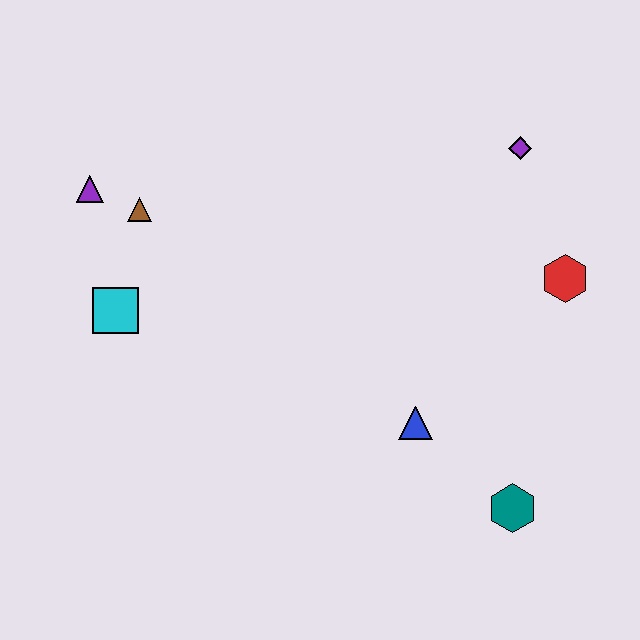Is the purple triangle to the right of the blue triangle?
No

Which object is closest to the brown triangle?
The purple triangle is closest to the brown triangle.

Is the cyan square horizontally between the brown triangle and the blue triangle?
No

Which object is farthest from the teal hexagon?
The purple triangle is farthest from the teal hexagon.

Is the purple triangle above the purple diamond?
No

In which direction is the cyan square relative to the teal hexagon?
The cyan square is to the left of the teal hexagon.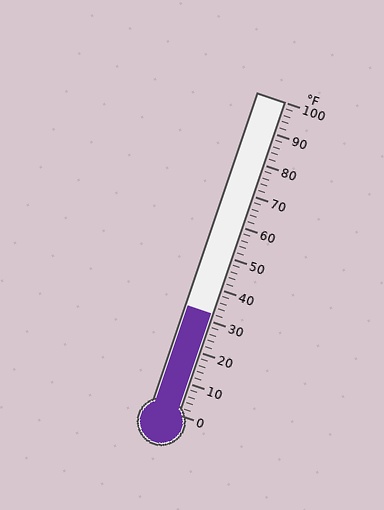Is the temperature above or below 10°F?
The temperature is above 10°F.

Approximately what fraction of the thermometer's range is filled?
The thermometer is filled to approximately 30% of its range.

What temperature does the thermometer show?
The thermometer shows approximately 32°F.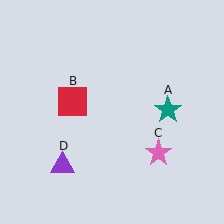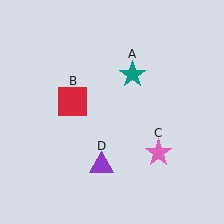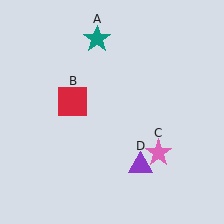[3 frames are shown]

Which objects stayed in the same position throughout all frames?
Red square (object B) and pink star (object C) remained stationary.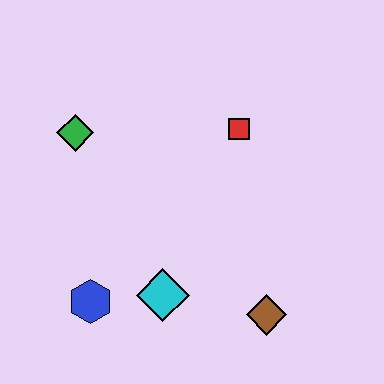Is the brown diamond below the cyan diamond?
Yes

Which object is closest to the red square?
The green diamond is closest to the red square.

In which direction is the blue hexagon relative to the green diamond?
The blue hexagon is below the green diamond.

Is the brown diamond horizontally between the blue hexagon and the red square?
No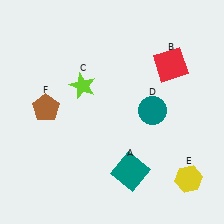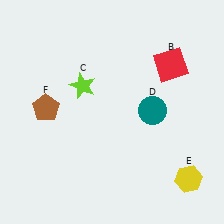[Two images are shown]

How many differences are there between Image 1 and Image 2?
There is 1 difference between the two images.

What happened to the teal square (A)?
The teal square (A) was removed in Image 2. It was in the bottom-right area of Image 1.